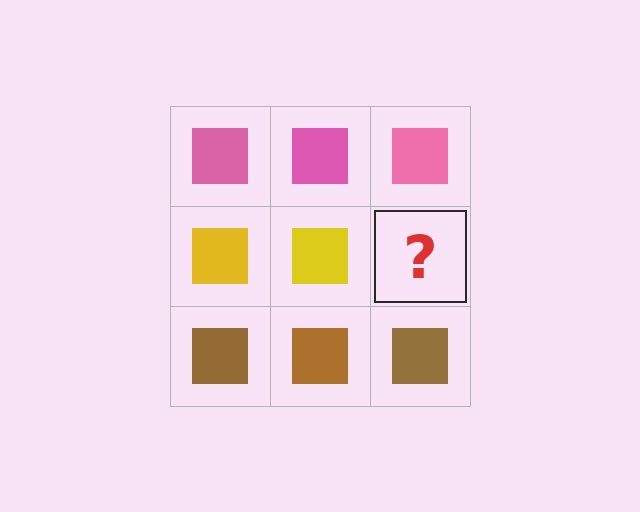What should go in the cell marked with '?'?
The missing cell should contain a yellow square.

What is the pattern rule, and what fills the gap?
The rule is that each row has a consistent color. The gap should be filled with a yellow square.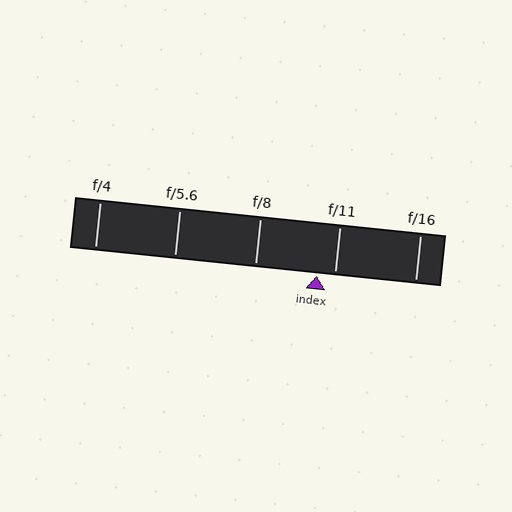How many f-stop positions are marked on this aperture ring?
There are 5 f-stop positions marked.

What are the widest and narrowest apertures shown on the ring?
The widest aperture shown is f/4 and the narrowest is f/16.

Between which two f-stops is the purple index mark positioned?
The index mark is between f/8 and f/11.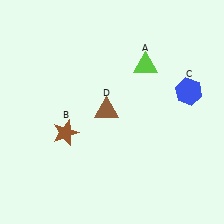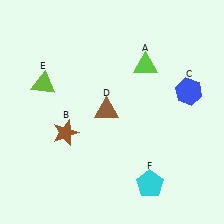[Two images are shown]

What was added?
A lime triangle (E), a cyan pentagon (F) were added in Image 2.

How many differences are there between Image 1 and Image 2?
There are 2 differences between the two images.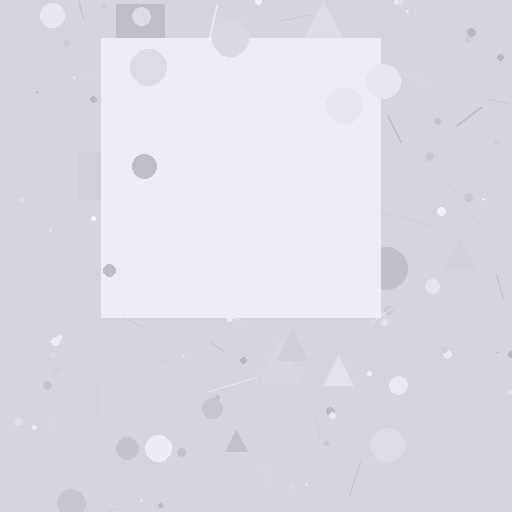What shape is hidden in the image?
A square is hidden in the image.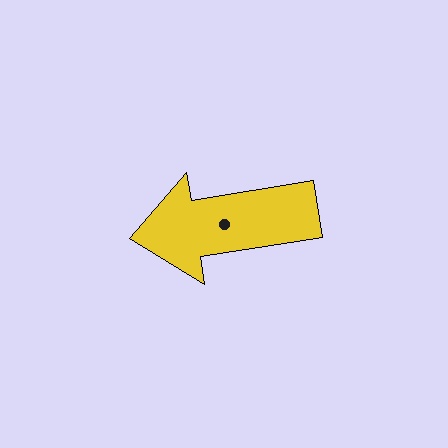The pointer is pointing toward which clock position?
Roughly 9 o'clock.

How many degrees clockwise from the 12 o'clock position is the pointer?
Approximately 261 degrees.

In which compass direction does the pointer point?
West.